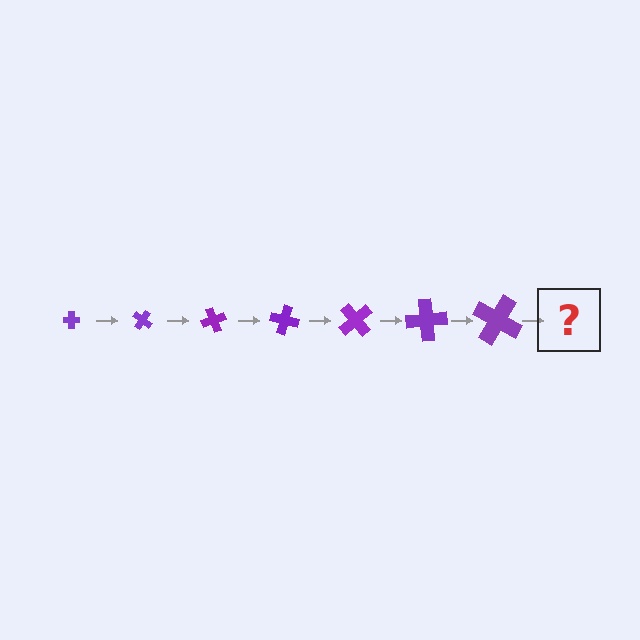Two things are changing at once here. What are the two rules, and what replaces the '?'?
The two rules are that the cross grows larger each step and it rotates 35 degrees each step. The '?' should be a cross, larger than the previous one and rotated 245 degrees from the start.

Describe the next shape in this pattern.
It should be a cross, larger than the previous one and rotated 245 degrees from the start.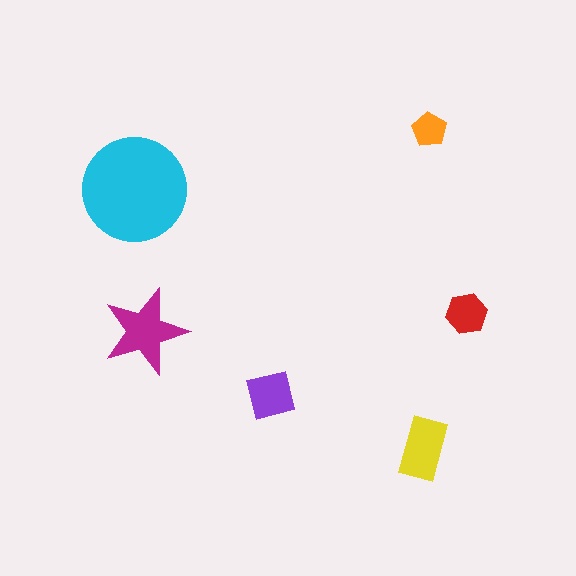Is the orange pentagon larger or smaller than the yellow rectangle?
Smaller.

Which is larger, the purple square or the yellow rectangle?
The yellow rectangle.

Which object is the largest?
The cyan circle.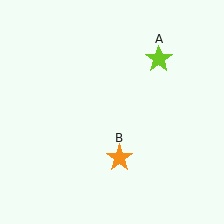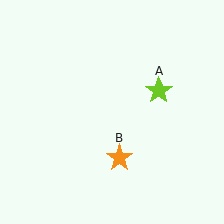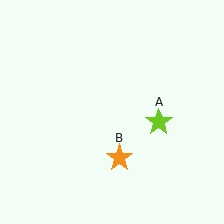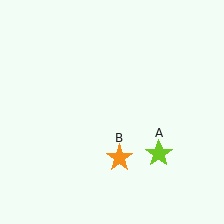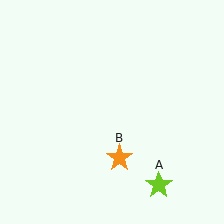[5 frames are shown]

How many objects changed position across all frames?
1 object changed position: lime star (object A).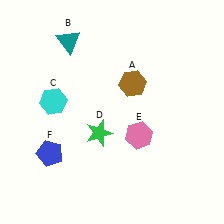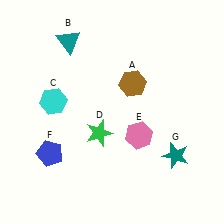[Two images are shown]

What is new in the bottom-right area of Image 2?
A teal star (G) was added in the bottom-right area of Image 2.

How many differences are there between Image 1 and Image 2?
There is 1 difference between the two images.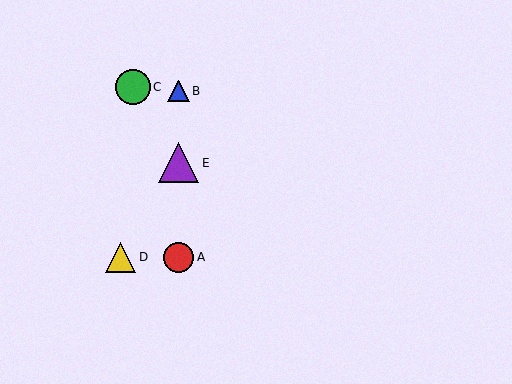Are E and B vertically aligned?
Yes, both are at x≈178.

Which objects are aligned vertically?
Objects A, B, E are aligned vertically.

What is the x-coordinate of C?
Object C is at x≈133.